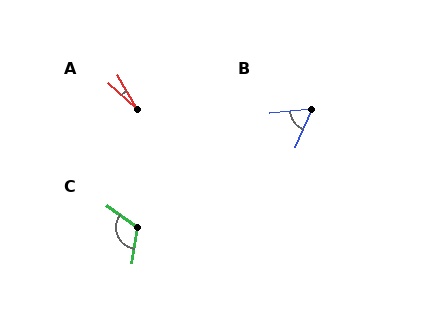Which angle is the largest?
C, at approximately 118 degrees.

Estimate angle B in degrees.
Approximately 61 degrees.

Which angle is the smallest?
A, at approximately 18 degrees.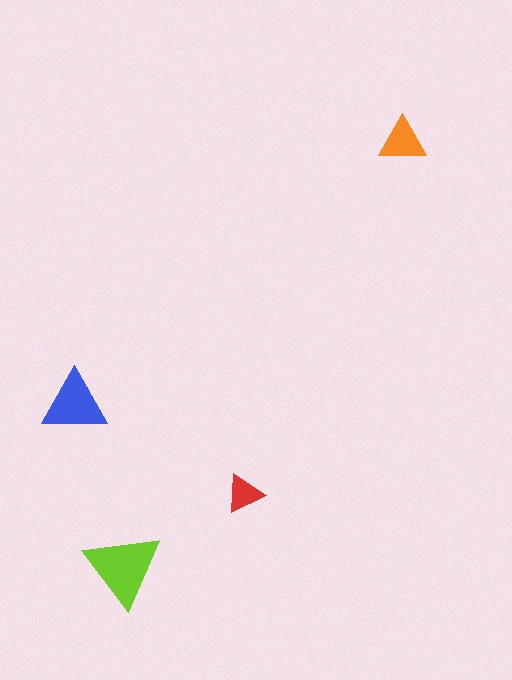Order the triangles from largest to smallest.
the lime one, the blue one, the orange one, the red one.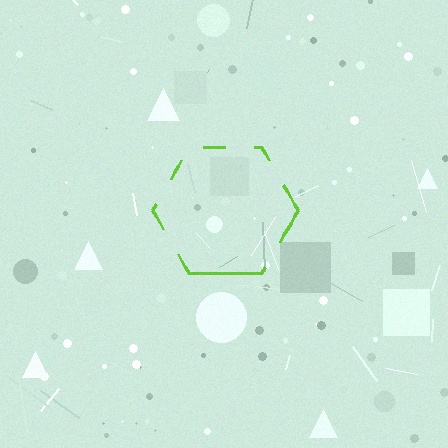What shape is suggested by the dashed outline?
The dashed outline suggests a hexagon.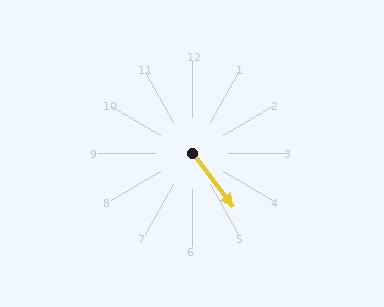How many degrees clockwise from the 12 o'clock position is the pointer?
Approximately 142 degrees.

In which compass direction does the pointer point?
Southeast.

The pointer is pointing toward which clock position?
Roughly 5 o'clock.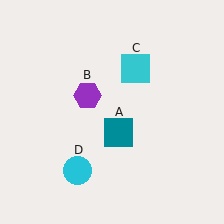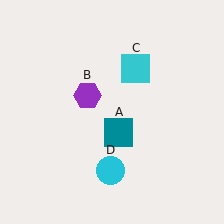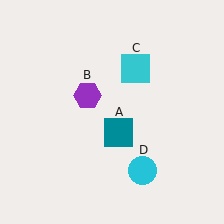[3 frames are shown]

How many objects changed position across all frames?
1 object changed position: cyan circle (object D).